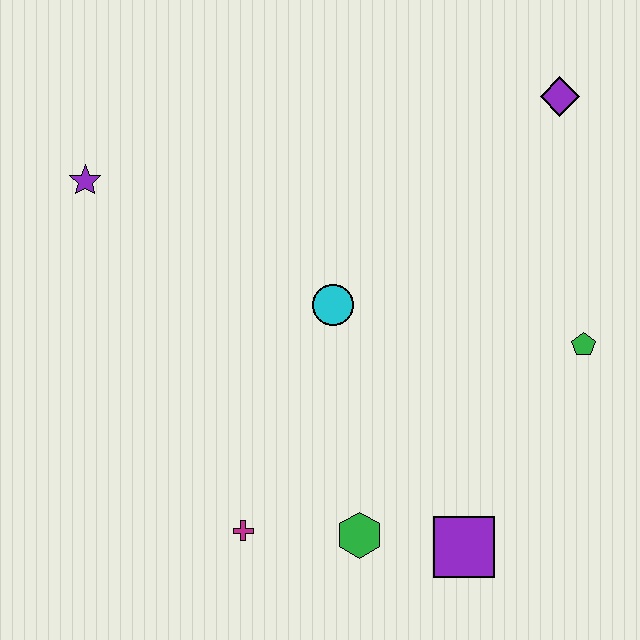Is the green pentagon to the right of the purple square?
Yes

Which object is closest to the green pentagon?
The purple square is closest to the green pentagon.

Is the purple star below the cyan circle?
No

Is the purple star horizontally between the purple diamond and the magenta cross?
No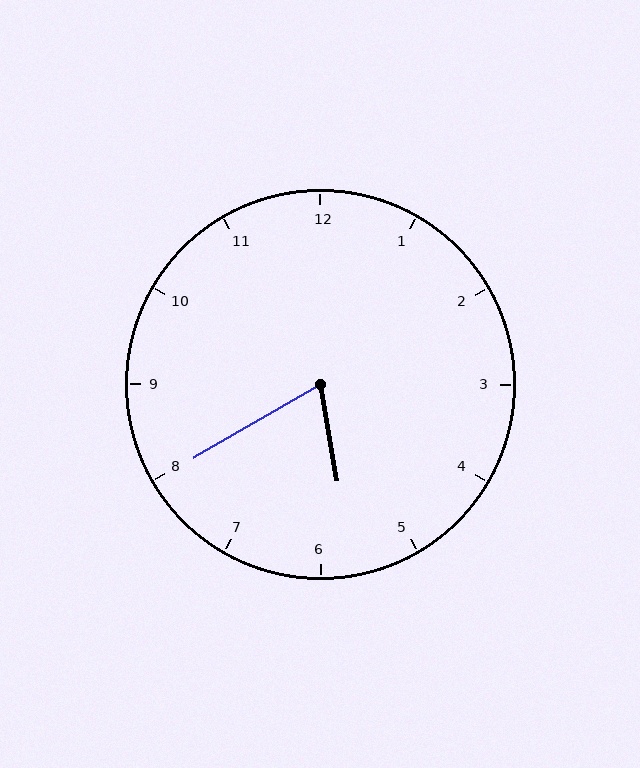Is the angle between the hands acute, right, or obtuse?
It is acute.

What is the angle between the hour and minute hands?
Approximately 70 degrees.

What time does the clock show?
5:40.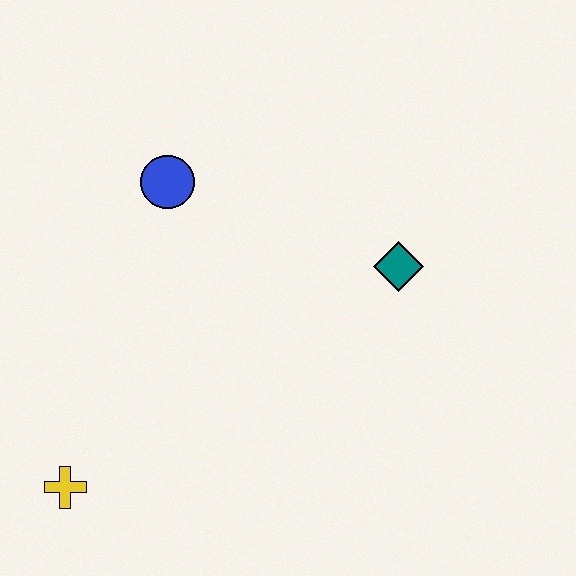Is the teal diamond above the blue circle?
No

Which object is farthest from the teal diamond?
The yellow cross is farthest from the teal diamond.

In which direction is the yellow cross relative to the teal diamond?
The yellow cross is to the left of the teal diamond.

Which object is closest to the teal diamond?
The blue circle is closest to the teal diamond.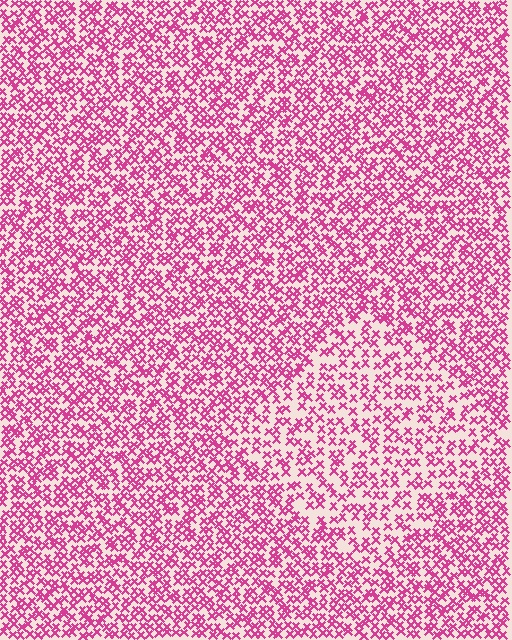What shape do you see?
I see a diamond.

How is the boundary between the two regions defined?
The boundary is defined by a change in element density (approximately 1.6x ratio). All elements are the same color, size, and shape.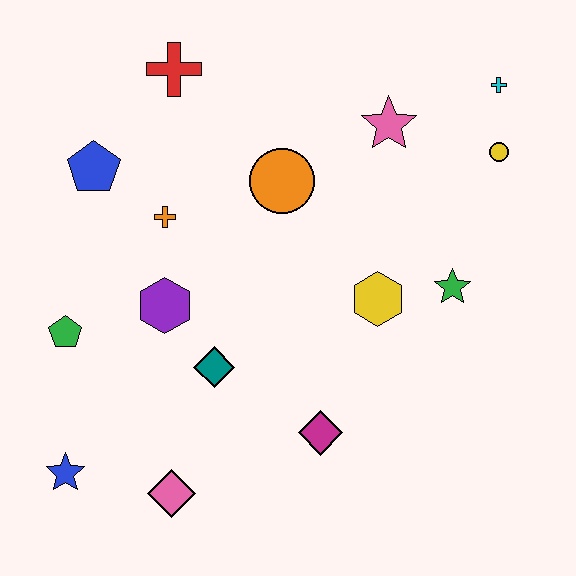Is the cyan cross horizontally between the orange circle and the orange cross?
No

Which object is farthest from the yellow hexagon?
The blue star is farthest from the yellow hexagon.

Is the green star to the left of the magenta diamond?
No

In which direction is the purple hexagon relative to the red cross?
The purple hexagon is below the red cross.